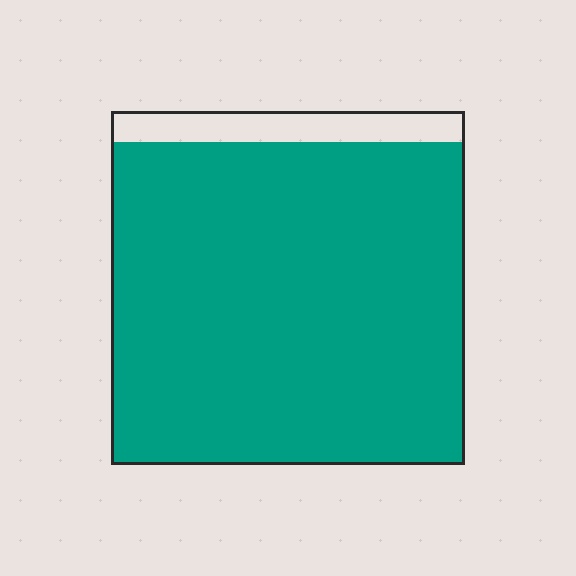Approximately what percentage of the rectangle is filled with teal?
Approximately 90%.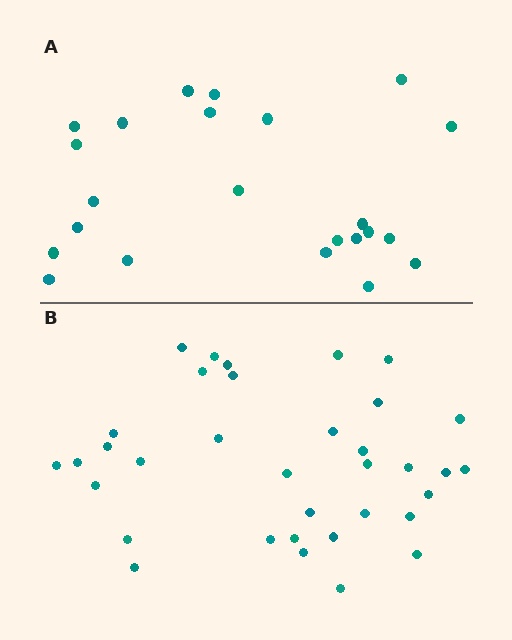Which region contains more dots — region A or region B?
Region B (the bottom region) has more dots.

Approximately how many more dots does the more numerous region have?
Region B has roughly 12 or so more dots than region A.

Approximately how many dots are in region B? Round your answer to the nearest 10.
About 40 dots. (The exact count is 35, which rounds to 40.)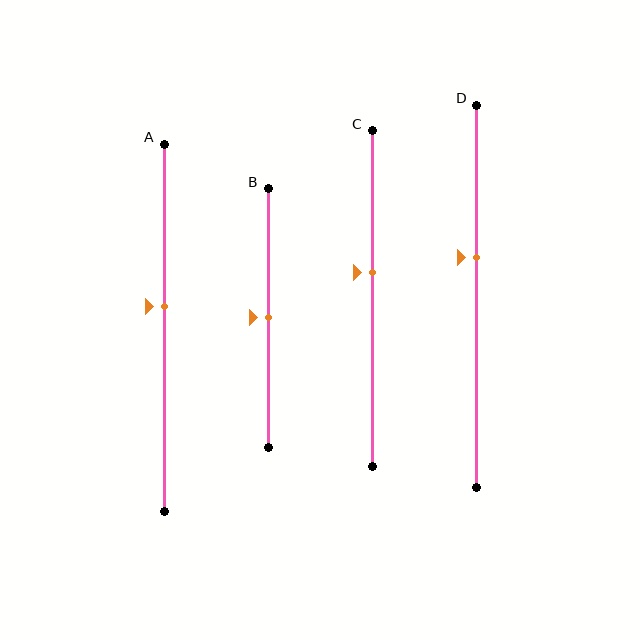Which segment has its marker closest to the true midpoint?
Segment B has its marker closest to the true midpoint.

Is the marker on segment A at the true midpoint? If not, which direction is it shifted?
No, the marker on segment A is shifted upward by about 6% of the segment length.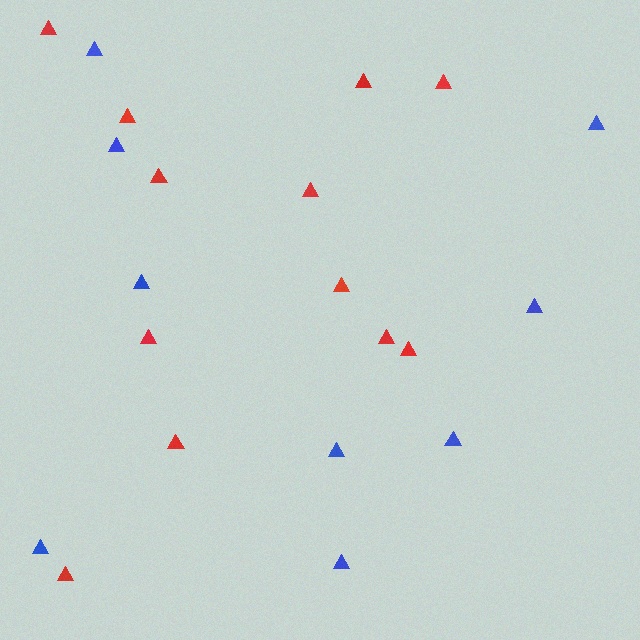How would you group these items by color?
There are 2 groups: one group of red triangles (12) and one group of blue triangles (9).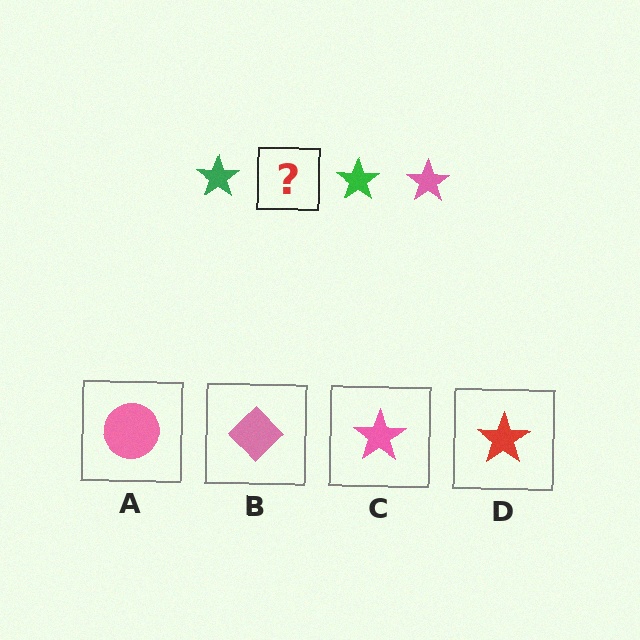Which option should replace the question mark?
Option C.